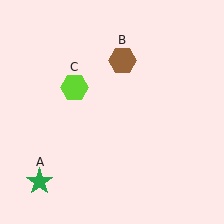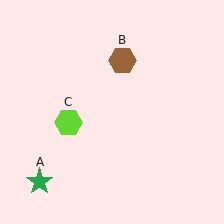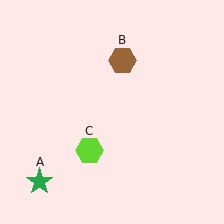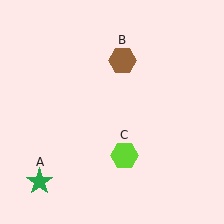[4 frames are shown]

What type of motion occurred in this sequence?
The lime hexagon (object C) rotated counterclockwise around the center of the scene.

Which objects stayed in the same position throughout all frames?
Green star (object A) and brown hexagon (object B) remained stationary.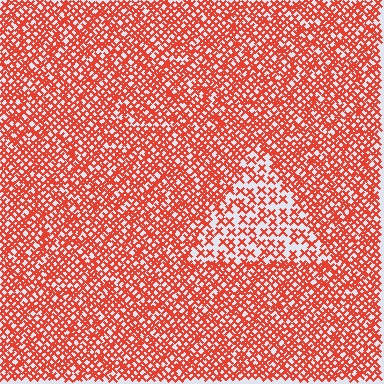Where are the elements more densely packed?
The elements are more densely packed outside the triangle boundary.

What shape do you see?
I see a triangle.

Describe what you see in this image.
The image contains small red elements arranged at two different densities. A triangle-shaped region is visible where the elements are less densely packed than the surrounding area.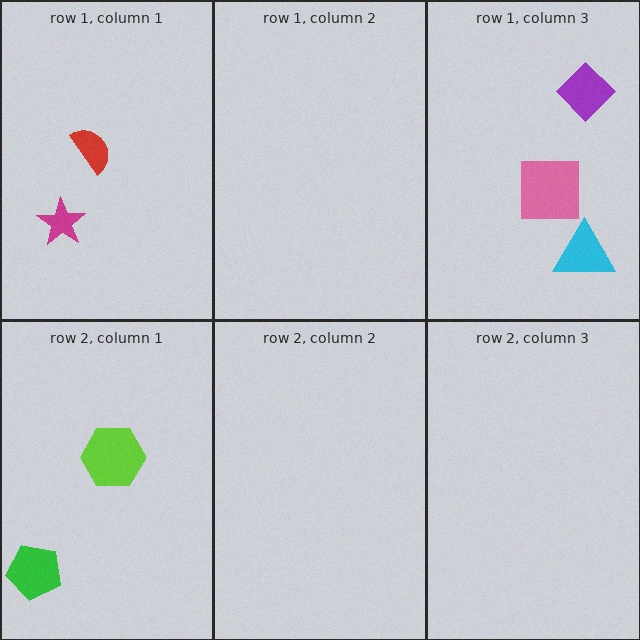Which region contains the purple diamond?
The row 1, column 3 region.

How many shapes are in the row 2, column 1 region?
2.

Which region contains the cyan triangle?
The row 1, column 3 region.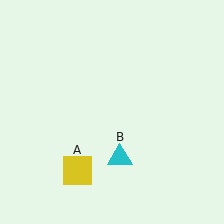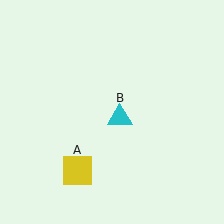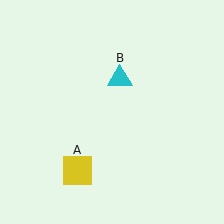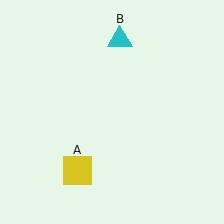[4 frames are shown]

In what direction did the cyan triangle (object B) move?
The cyan triangle (object B) moved up.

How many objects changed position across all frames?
1 object changed position: cyan triangle (object B).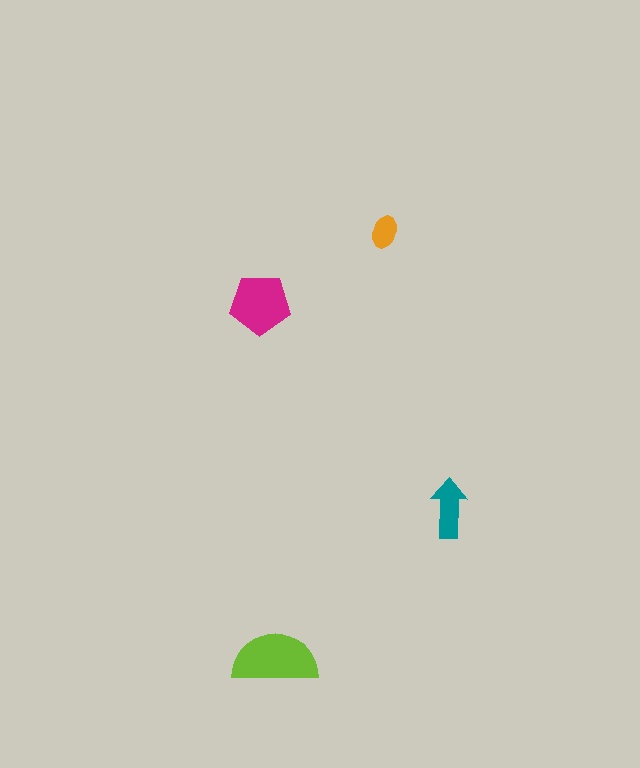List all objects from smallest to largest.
The orange ellipse, the teal arrow, the magenta pentagon, the lime semicircle.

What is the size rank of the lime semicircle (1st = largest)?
1st.